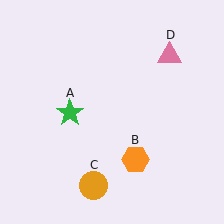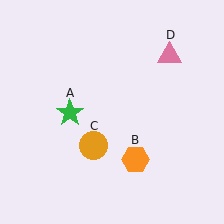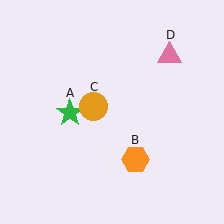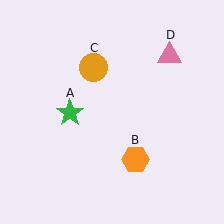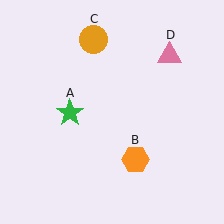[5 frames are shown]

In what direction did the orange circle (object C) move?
The orange circle (object C) moved up.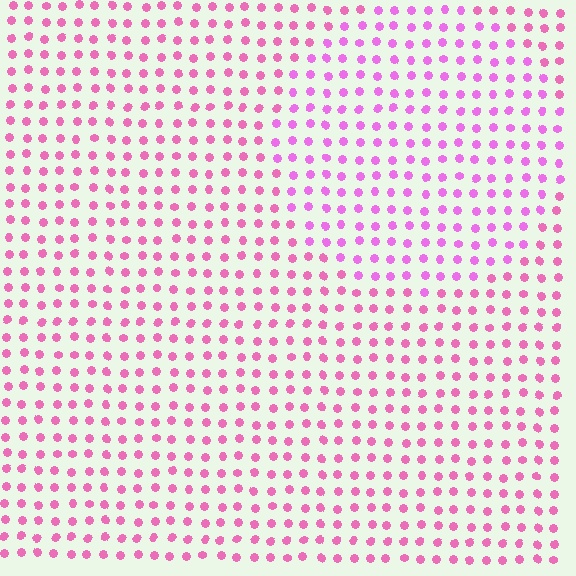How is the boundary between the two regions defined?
The boundary is defined purely by a slight shift in hue (about 23 degrees). Spacing, size, and orientation are identical on both sides.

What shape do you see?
I see a circle.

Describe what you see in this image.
The image is filled with small pink elements in a uniform arrangement. A circle-shaped region is visible where the elements are tinted to a slightly different hue, forming a subtle color boundary.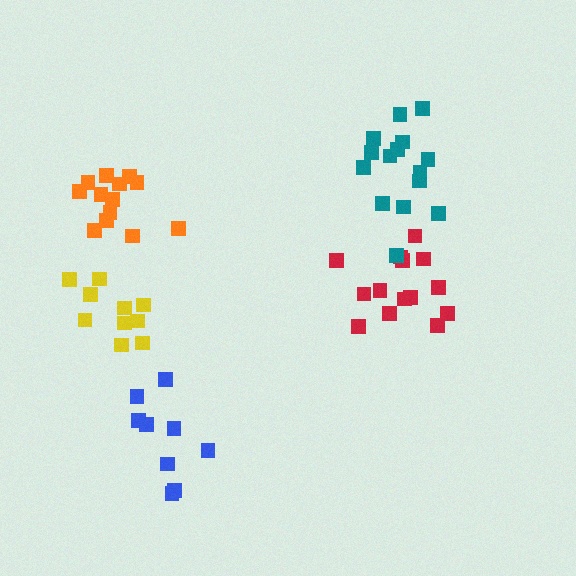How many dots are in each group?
Group 1: 14 dots, Group 2: 13 dots, Group 3: 10 dots, Group 4: 9 dots, Group 5: 15 dots (61 total).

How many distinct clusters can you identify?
There are 5 distinct clusters.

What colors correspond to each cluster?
The clusters are colored: red, orange, yellow, blue, teal.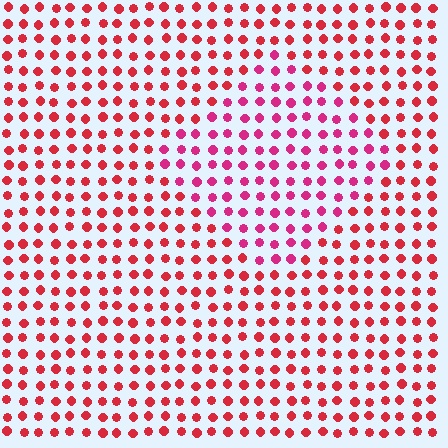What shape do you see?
I see a diamond.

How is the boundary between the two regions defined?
The boundary is defined purely by a slight shift in hue (about 26 degrees). Spacing, size, and orientation are identical on both sides.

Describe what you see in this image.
The image is filled with small red elements in a uniform arrangement. A diamond-shaped region is visible where the elements are tinted to a slightly different hue, forming a subtle color boundary.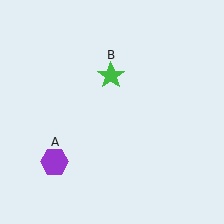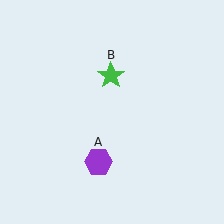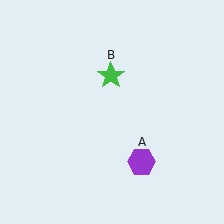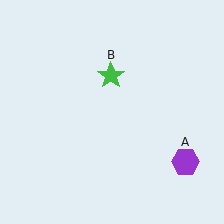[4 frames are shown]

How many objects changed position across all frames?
1 object changed position: purple hexagon (object A).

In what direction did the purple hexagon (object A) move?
The purple hexagon (object A) moved right.